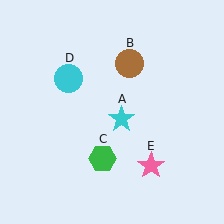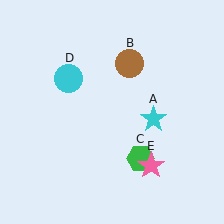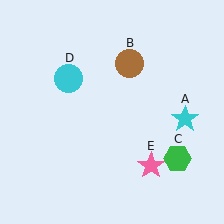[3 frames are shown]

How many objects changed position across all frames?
2 objects changed position: cyan star (object A), green hexagon (object C).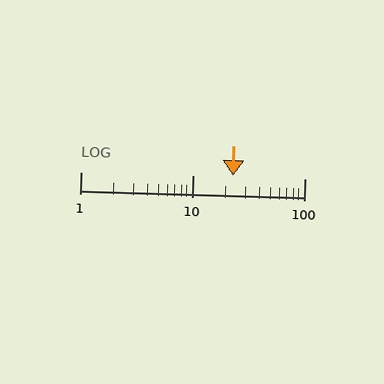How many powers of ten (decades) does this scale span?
The scale spans 2 decades, from 1 to 100.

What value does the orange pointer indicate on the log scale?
The pointer indicates approximately 23.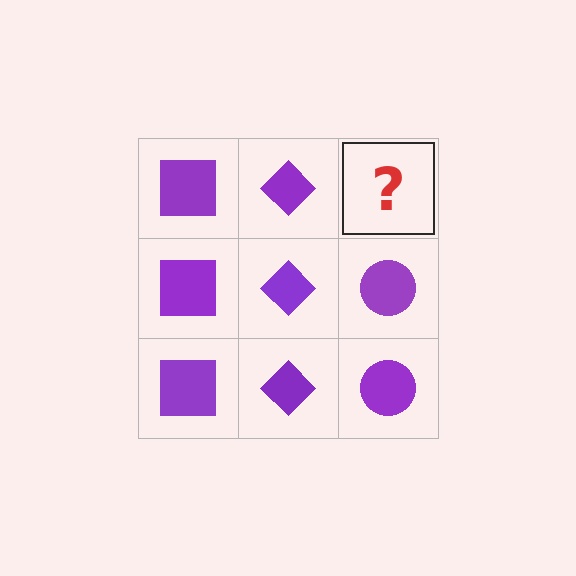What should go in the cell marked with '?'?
The missing cell should contain a purple circle.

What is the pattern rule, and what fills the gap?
The rule is that each column has a consistent shape. The gap should be filled with a purple circle.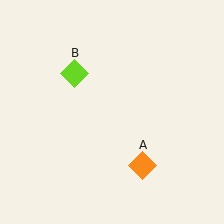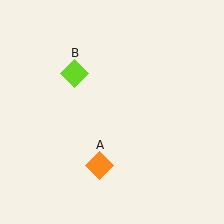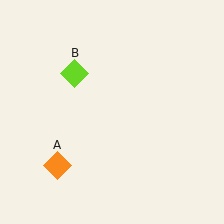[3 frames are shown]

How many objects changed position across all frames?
1 object changed position: orange diamond (object A).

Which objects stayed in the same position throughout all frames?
Lime diamond (object B) remained stationary.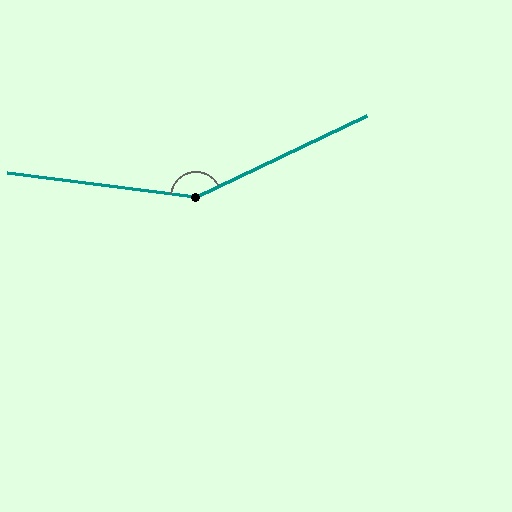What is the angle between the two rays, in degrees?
Approximately 147 degrees.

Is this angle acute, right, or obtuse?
It is obtuse.